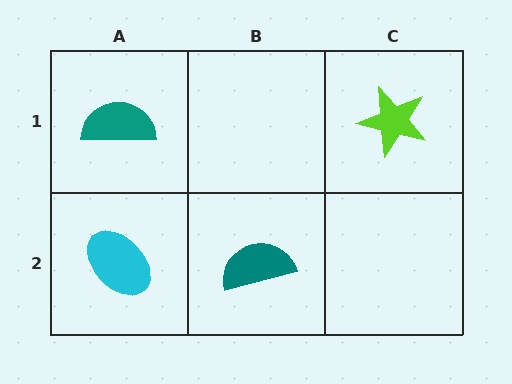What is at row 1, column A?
A teal semicircle.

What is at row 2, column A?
A cyan ellipse.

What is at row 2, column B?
A teal semicircle.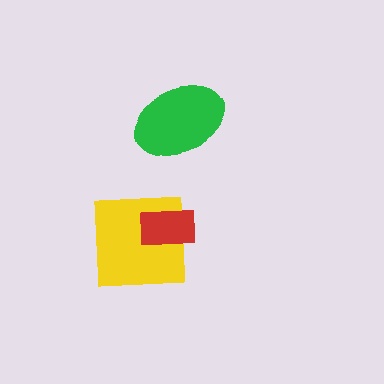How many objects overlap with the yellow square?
1 object overlaps with the yellow square.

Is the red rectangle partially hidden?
No, no other shape covers it.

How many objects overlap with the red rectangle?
1 object overlaps with the red rectangle.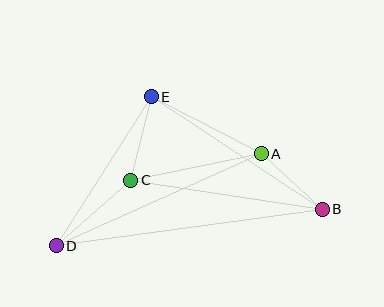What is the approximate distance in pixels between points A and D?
The distance between A and D is approximately 225 pixels.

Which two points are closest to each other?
Points A and B are closest to each other.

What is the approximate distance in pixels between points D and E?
The distance between D and E is approximately 177 pixels.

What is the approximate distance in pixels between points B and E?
The distance between B and E is approximately 205 pixels.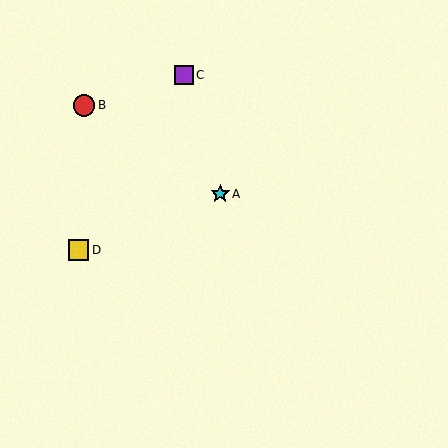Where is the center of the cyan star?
The center of the cyan star is at (220, 194).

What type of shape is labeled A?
Shape A is a cyan star.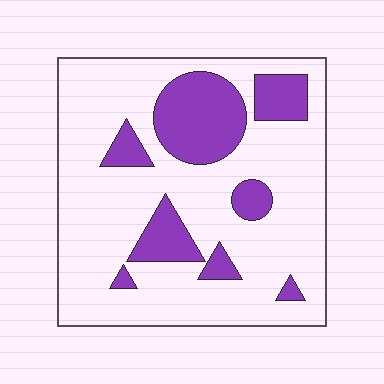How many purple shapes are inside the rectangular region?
8.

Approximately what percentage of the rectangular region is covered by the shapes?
Approximately 25%.